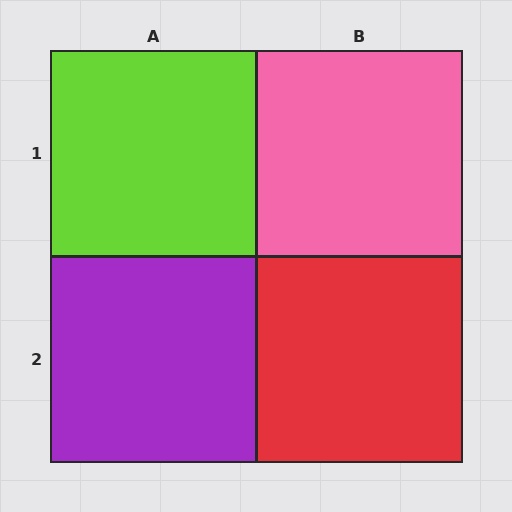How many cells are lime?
1 cell is lime.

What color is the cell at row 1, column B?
Pink.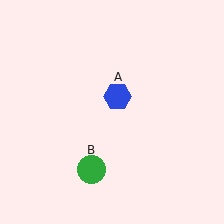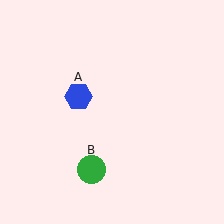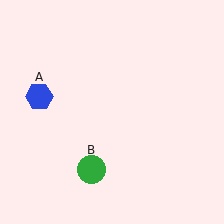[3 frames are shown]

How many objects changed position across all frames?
1 object changed position: blue hexagon (object A).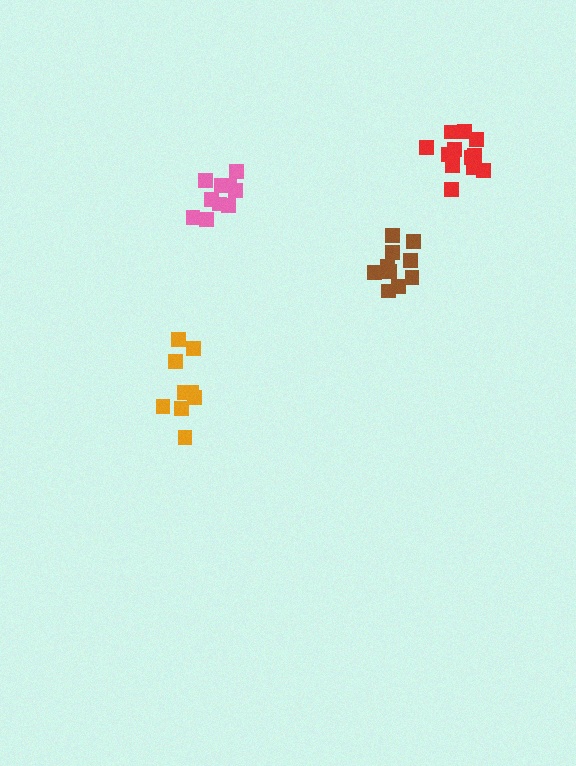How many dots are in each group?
Group 1: 13 dots, Group 2: 9 dots, Group 3: 10 dots, Group 4: 10 dots (42 total).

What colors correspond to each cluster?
The clusters are colored: red, orange, brown, pink.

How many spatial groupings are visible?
There are 4 spatial groupings.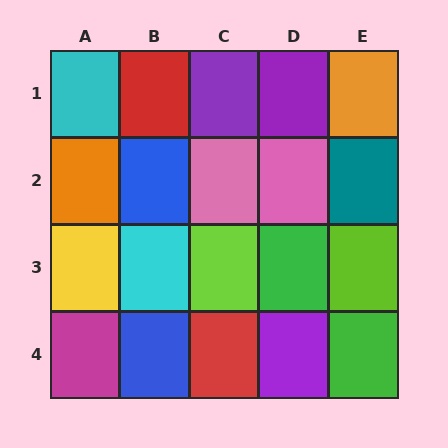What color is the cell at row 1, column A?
Cyan.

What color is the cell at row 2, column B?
Blue.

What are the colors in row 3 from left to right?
Yellow, cyan, lime, green, lime.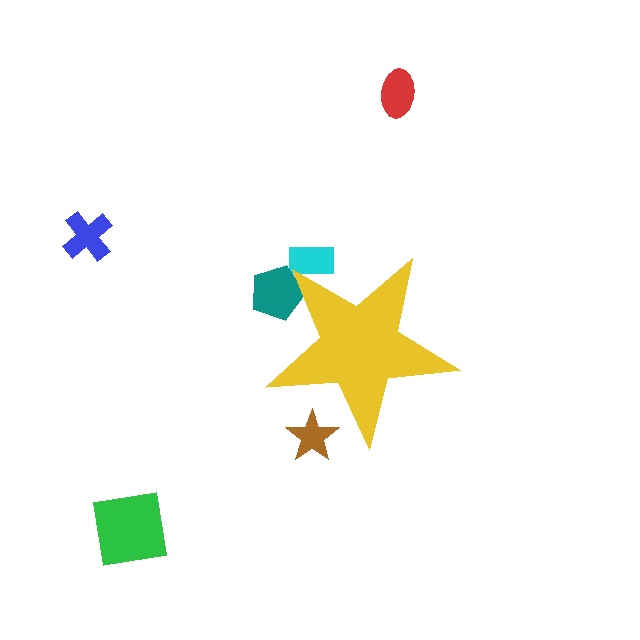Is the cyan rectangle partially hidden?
Yes, the cyan rectangle is partially hidden behind the yellow star.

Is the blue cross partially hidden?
No, the blue cross is fully visible.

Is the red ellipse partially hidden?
No, the red ellipse is fully visible.